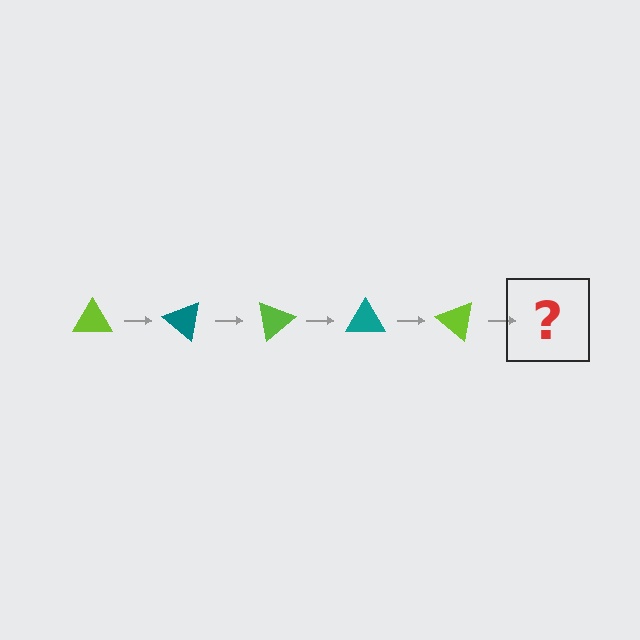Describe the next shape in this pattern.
It should be a teal triangle, rotated 200 degrees from the start.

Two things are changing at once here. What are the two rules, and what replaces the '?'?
The two rules are that it rotates 40 degrees each step and the color cycles through lime and teal. The '?' should be a teal triangle, rotated 200 degrees from the start.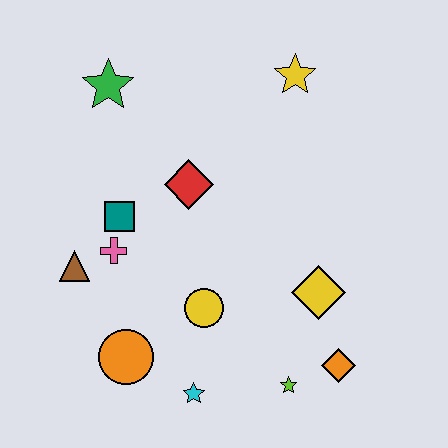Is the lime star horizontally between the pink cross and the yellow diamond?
Yes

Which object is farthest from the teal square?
The orange diamond is farthest from the teal square.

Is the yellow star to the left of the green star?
No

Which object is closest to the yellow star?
The red diamond is closest to the yellow star.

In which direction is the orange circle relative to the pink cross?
The orange circle is below the pink cross.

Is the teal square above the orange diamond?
Yes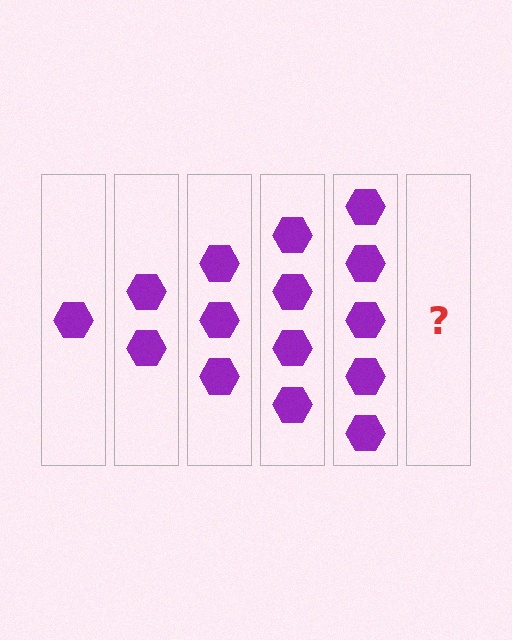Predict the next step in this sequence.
The next step is 6 hexagons.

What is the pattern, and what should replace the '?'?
The pattern is that each step adds one more hexagon. The '?' should be 6 hexagons.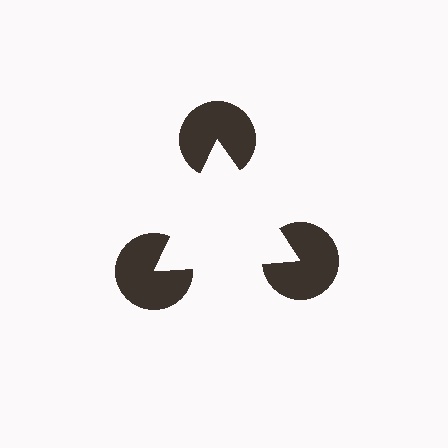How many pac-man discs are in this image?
There are 3 — one at each vertex of the illusory triangle.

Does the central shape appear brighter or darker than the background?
It typically appears slightly brighter than the background, even though no actual brightness change is drawn.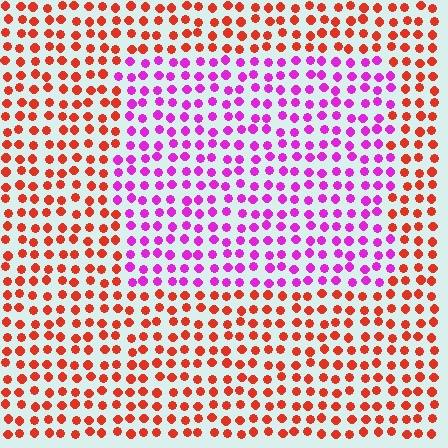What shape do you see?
I see a rectangle.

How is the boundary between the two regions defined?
The boundary is defined purely by a slight shift in hue (about 63 degrees). Spacing, size, and orientation are identical on both sides.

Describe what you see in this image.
The image is filled with small red elements in a uniform arrangement. A rectangle-shaped region is visible where the elements are tinted to a slightly different hue, forming a subtle color boundary.